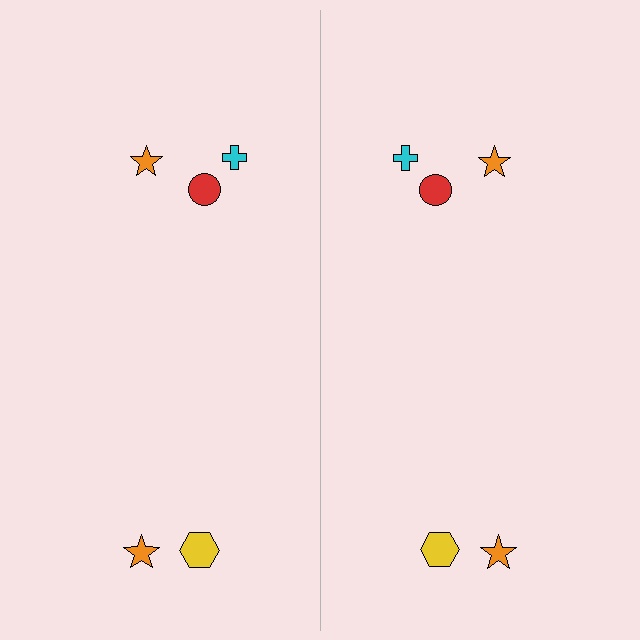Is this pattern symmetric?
Yes, this pattern has bilateral (reflection) symmetry.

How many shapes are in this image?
There are 10 shapes in this image.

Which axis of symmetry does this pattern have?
The pattern has a vertical axis of symmetry running through the center of the image.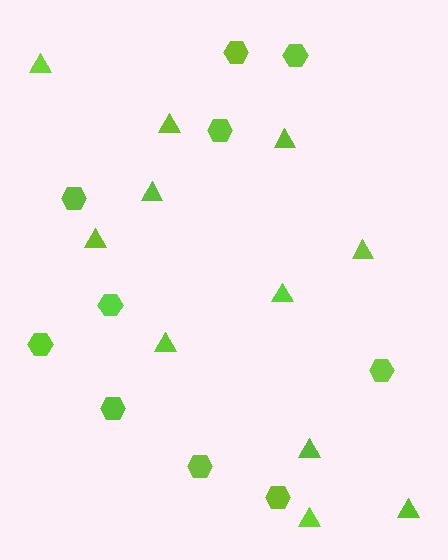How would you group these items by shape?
There are 2 groups: one group of triangles (11) and one group of hexagons (10).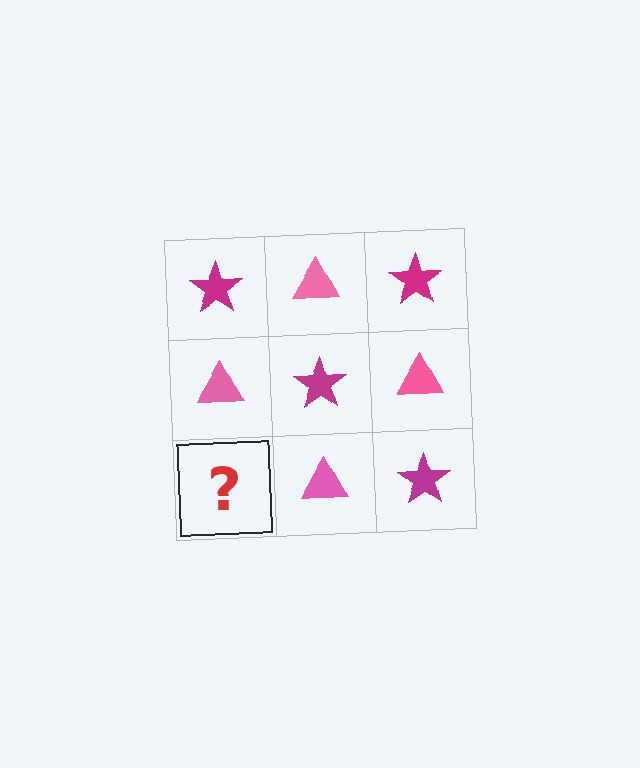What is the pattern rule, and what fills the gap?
The rule is that it alternates magenta star and pink triangle in a checkerboard pattern. The gap should be filled with a magenta star.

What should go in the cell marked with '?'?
The missing cell should contain a magenta star.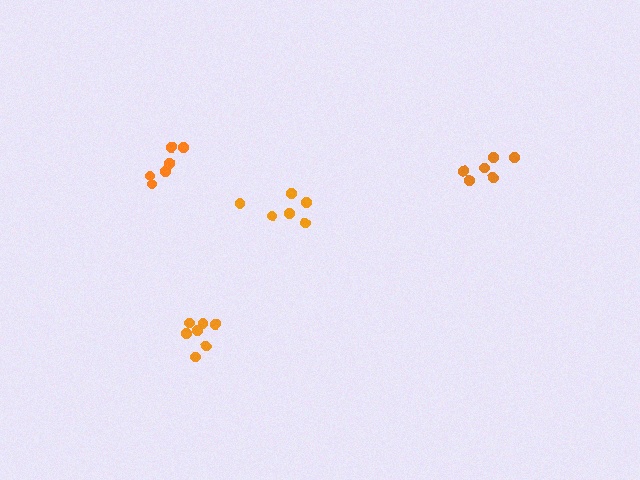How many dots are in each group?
Group 1: 6 dots, Group 2: 6 dots, Group 3: 7 dots, Group 4: 6 dots (25 total).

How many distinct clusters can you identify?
There are 4 distinct clusters.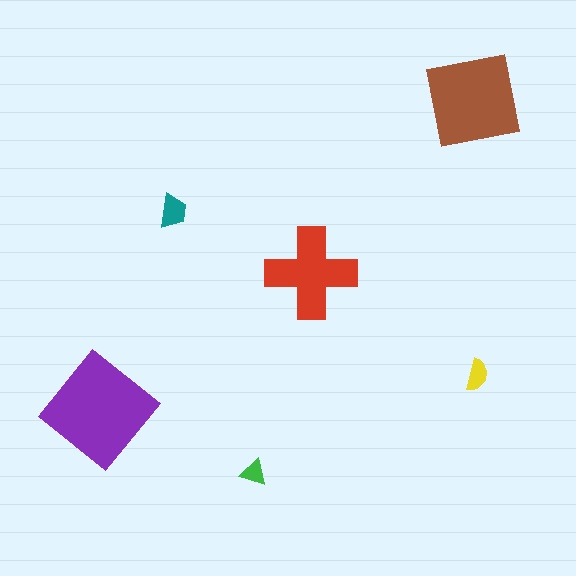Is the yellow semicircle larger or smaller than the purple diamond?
Smaller.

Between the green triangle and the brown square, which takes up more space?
The brown square.